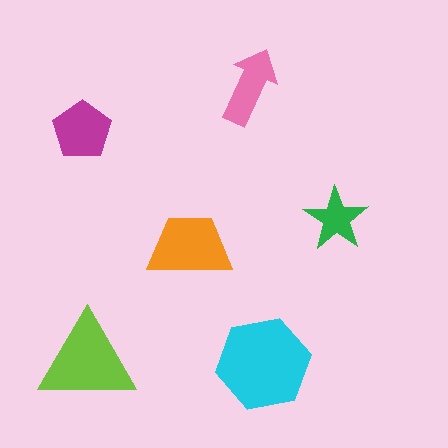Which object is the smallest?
The green star.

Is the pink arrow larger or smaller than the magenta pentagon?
Smaller.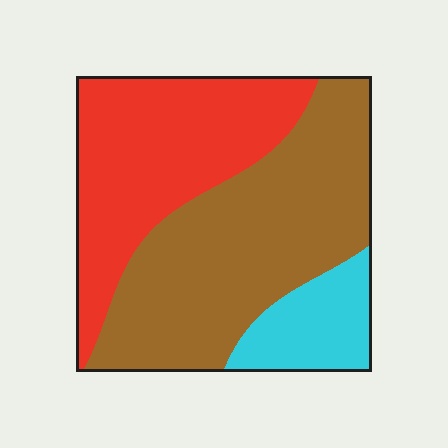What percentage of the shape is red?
Red takes up about three eighths (3/8) of the shape.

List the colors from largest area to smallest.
From largest to smallest: brown, red, cyan.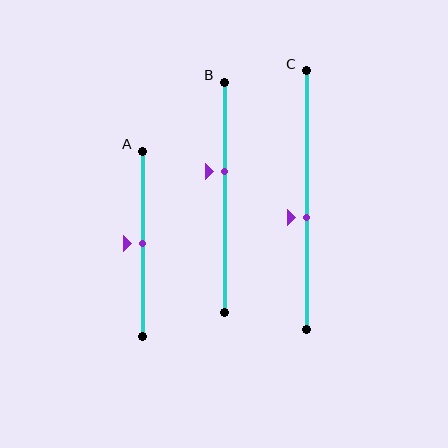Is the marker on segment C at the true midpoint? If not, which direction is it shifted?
No, the marker on segment C is shifted downward by about 7% of the segment length.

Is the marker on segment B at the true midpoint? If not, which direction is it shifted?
No, the marker on segment B is shifted upward by about 11% of the segment length.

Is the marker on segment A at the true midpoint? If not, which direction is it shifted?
Yes, the marker on segment A is at the true midpoint.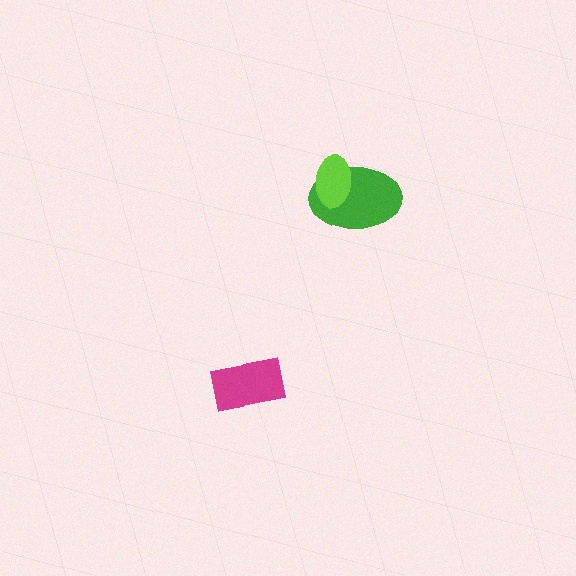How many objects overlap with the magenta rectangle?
0 objects overlap with the magenta rectangle.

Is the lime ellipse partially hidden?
No, no other shape covers it.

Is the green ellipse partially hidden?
Yes, it is partially covered by another shape.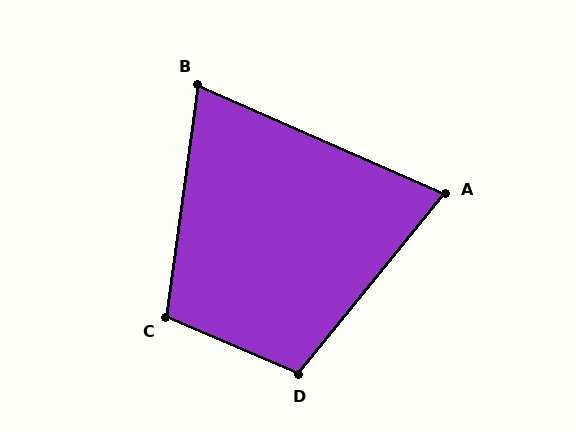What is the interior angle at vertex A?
Approximately 75 degrees (acute).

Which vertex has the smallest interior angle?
B, at approximately 74 degrees.